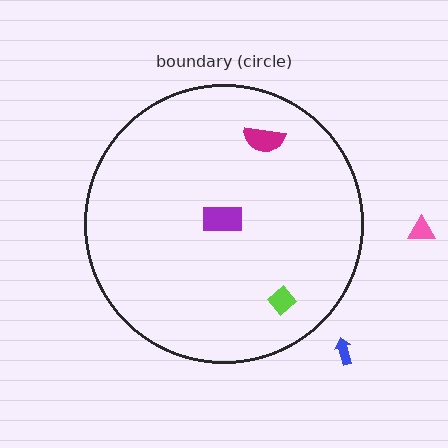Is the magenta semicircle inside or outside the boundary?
Inside.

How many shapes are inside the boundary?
3 inside, 2 outside.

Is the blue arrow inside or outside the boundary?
Outside.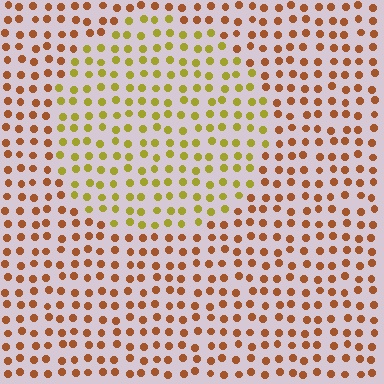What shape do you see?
I see a circle.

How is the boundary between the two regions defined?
The boundary is defined purely by a slight shift in hue (about 41 degrees). Spacing, size, and orientation are identical on both sides.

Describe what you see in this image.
The image is filled with small brown elements in a uniform arrangement. A circle-shaped region is visible where the elements are tinted to a slightly different hue, forming a subtle color boundary.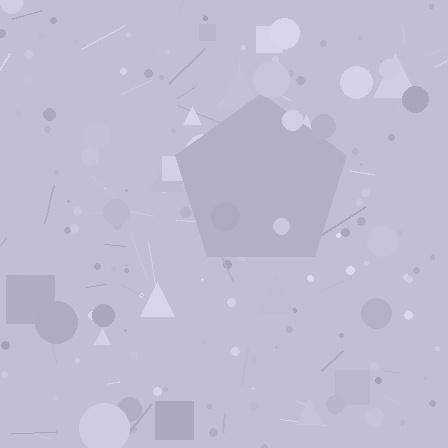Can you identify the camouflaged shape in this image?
The camouflaged shape is a pentagon.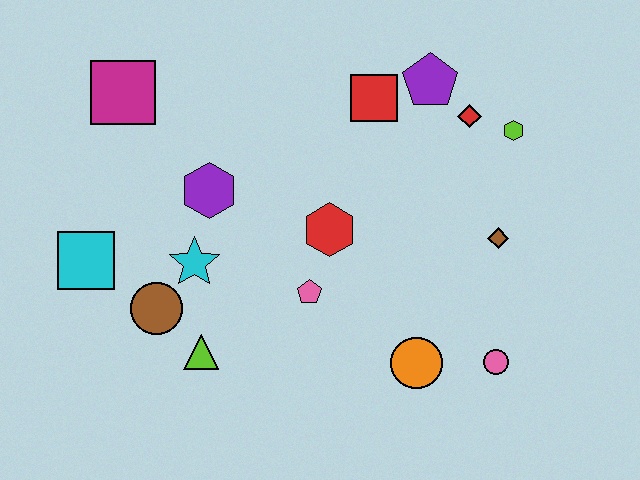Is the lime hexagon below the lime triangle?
No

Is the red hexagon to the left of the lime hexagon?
Yes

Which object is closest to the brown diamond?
The lime hexagon is closest to the brown diamond.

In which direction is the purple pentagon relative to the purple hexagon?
The purple pentagon is to the right of the purple hexagon.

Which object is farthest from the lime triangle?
The lime hexagon is farthest from the lime triangle.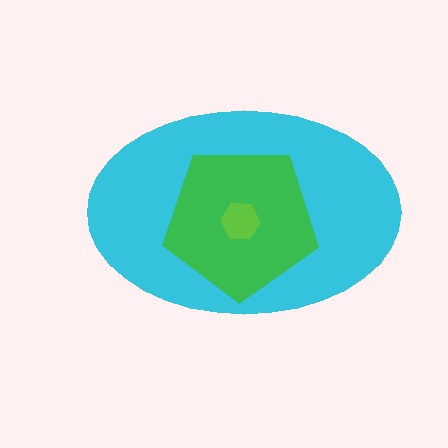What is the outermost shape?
The cyan ellipse.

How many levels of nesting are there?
3.